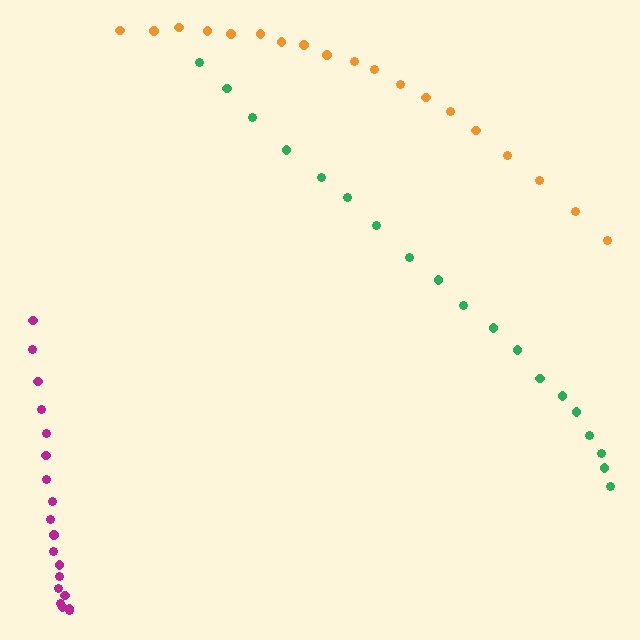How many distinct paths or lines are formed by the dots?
There are 3 distinct paths.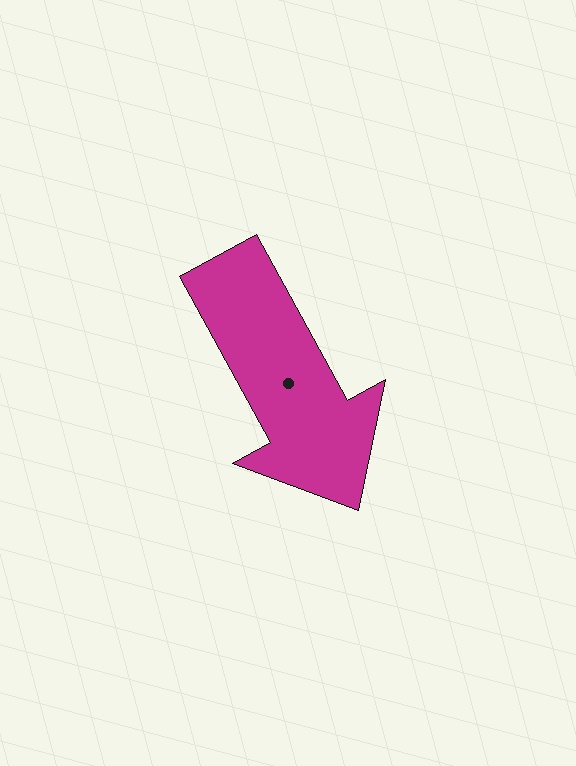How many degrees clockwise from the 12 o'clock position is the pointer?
Approximately 151 degrees.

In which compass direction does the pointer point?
Southeast.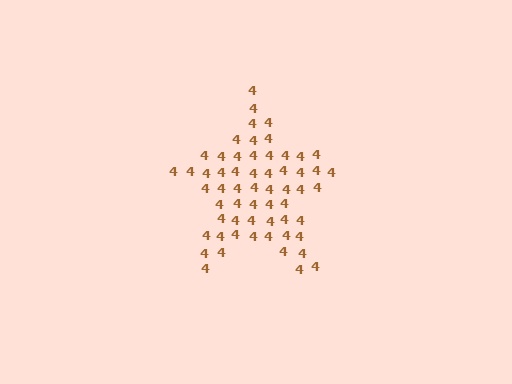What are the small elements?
The small elements are digit 4's.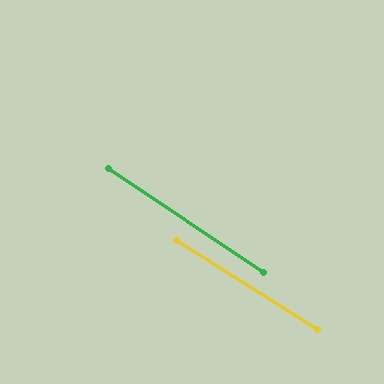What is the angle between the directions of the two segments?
Approximately 1 degree.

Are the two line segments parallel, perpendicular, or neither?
Parallel — their directions differ by only 1.4°.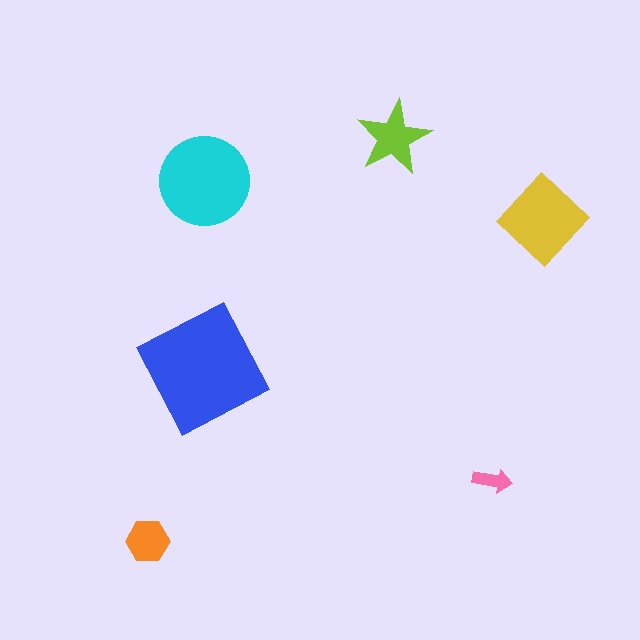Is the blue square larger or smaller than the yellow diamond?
Larger.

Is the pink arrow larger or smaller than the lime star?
Smaller.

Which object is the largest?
The blue square.